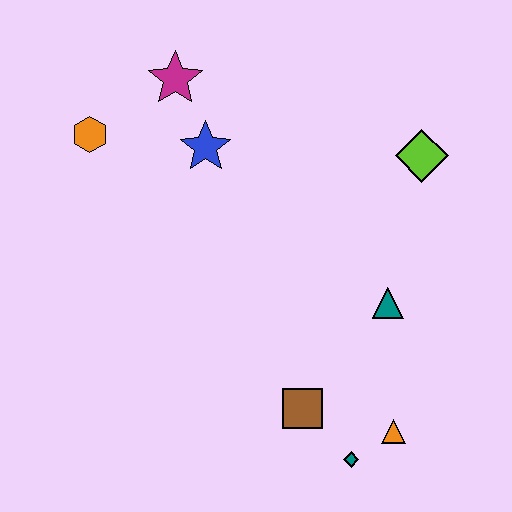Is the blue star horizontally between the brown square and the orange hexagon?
Yes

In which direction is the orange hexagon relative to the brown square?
The orange hexagon is above the brown square.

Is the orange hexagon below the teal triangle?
No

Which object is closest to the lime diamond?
The teal triangle is closest to the lime diamond.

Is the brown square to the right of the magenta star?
Yes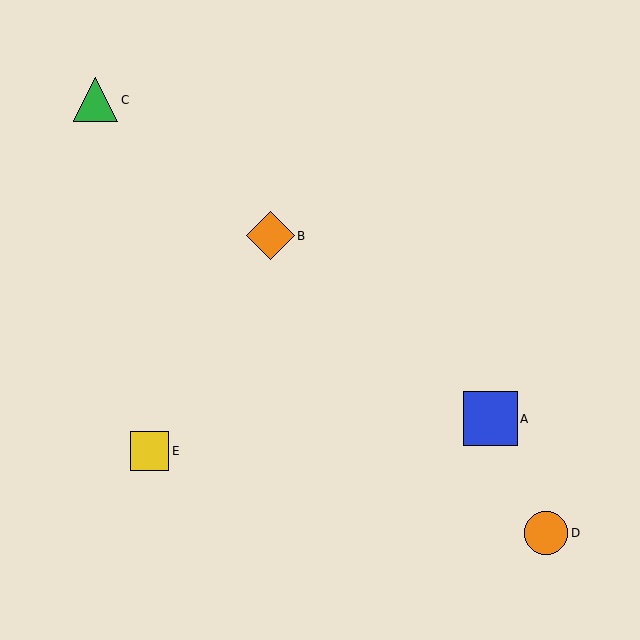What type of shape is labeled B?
Shape B is an orange diamond.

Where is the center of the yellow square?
The center of the yellow square is at (150, 451).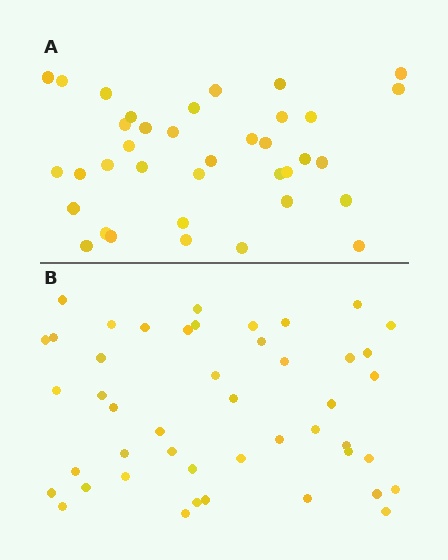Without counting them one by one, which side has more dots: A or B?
Region B (the bottom region) has more dots.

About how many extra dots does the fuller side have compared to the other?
Region B has roughly 8 or so more dots than region A.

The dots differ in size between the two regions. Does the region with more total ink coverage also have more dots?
No. Region A has more total ink coverage because its dots are larger, but region B actually contains more individual dots. Total area can be misleading — the number of items is what matters here.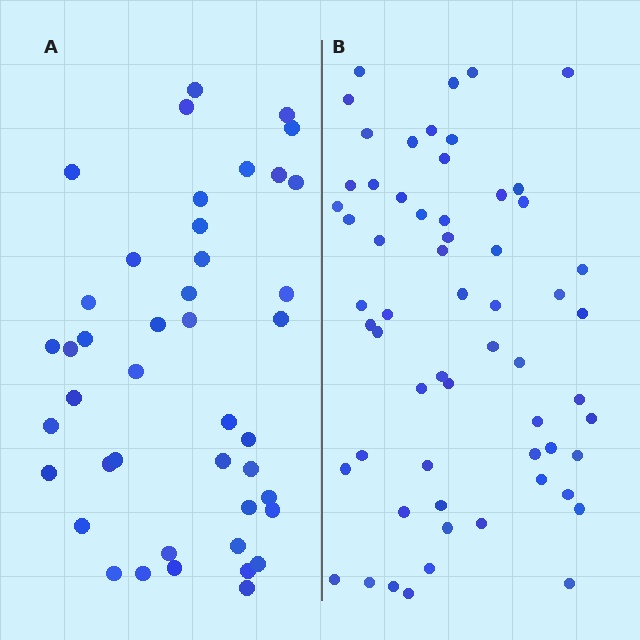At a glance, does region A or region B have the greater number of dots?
Region B (the right region) has more dots.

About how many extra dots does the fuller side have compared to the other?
Region B has approximately 15 more dots than region A.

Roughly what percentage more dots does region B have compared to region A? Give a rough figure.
About 40% more.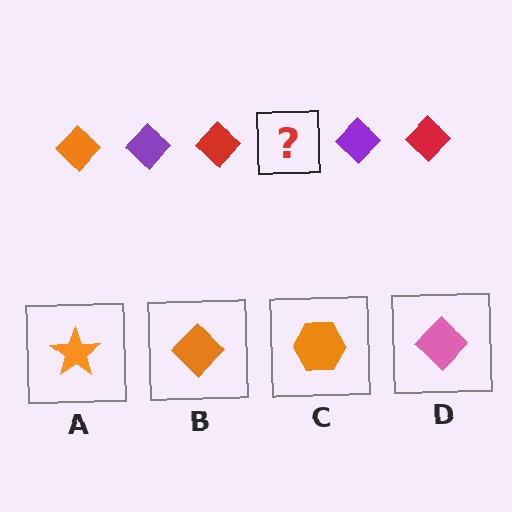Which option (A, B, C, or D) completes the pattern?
B.